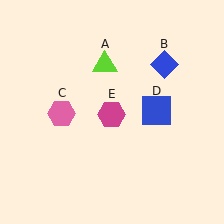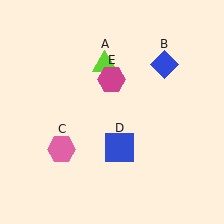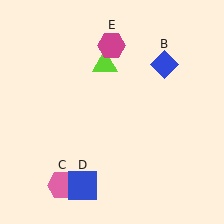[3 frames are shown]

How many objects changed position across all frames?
3 objects changed position: pink hexagon (object C), blue square (object D), magenta hexagon (object E).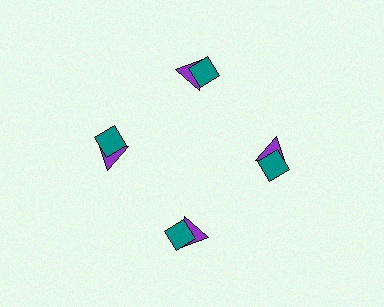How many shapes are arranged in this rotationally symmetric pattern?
There are 8 shapes, arranged in 4 groups of 2.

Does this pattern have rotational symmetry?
Yes, this pattern has 4-fold rotational symmetry. It looks the same after rotating 90 degrees around the center.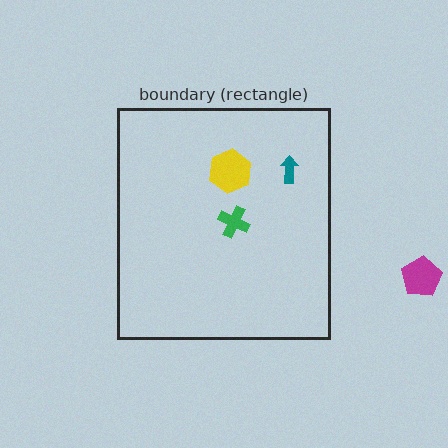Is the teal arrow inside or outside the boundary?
Inside.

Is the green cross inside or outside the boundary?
Inside.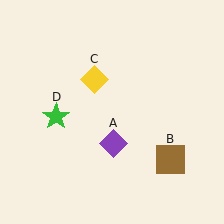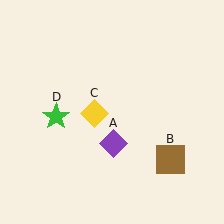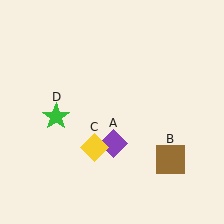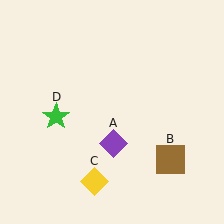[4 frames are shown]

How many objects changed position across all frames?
1 object changed position: yellow diamond (object C).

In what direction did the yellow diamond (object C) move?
The yellow diamond (object C) moved down.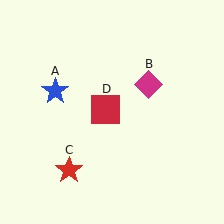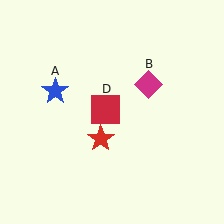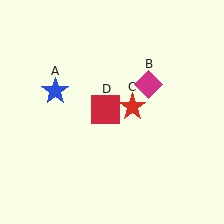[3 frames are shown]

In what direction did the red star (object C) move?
The red star (object C) moved up and to the right.